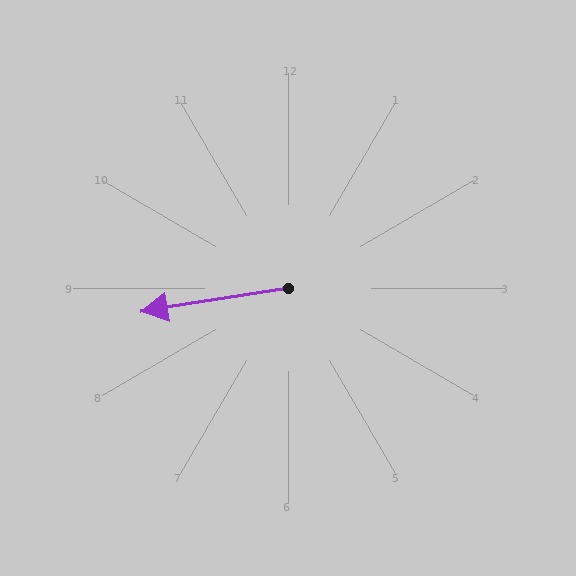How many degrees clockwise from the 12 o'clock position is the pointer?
Approximately 261 degrees.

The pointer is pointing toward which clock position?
Roughly 9 o'clock.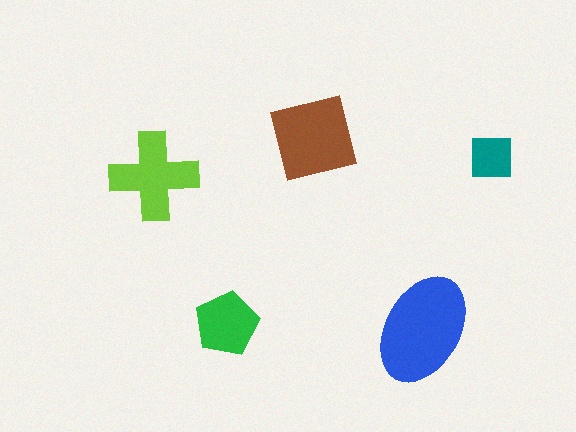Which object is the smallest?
The teal square.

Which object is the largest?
The blue ellipse.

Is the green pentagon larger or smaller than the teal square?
Larger.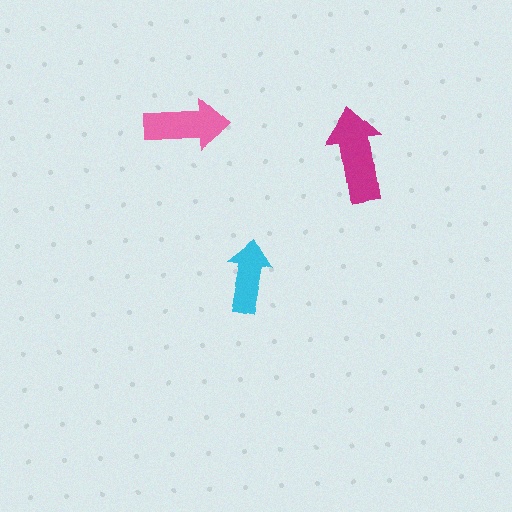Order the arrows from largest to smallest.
the magenta one, the pink one, the cyan one.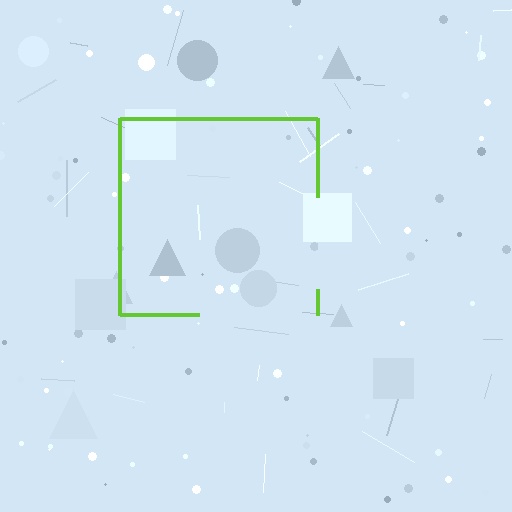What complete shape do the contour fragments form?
The contour fragments form a square.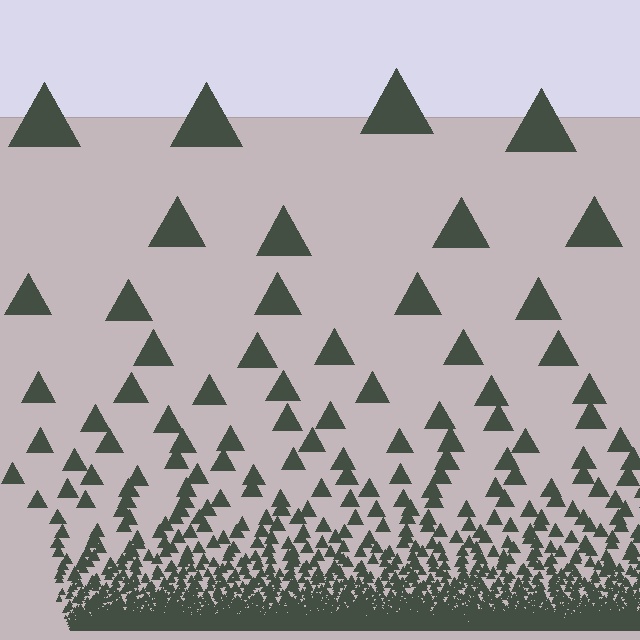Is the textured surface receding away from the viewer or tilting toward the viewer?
The surface appears to tilt toward the viewer. Texture elements get larger and sparser toward the top.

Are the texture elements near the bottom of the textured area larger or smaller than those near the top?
Smaller. The gradient is inverted — elements near the bottom are smaller and denser.